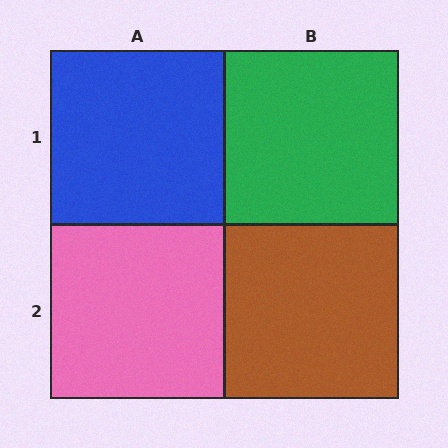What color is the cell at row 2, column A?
Pink.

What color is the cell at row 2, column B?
Brown.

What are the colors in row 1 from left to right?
Blue, green.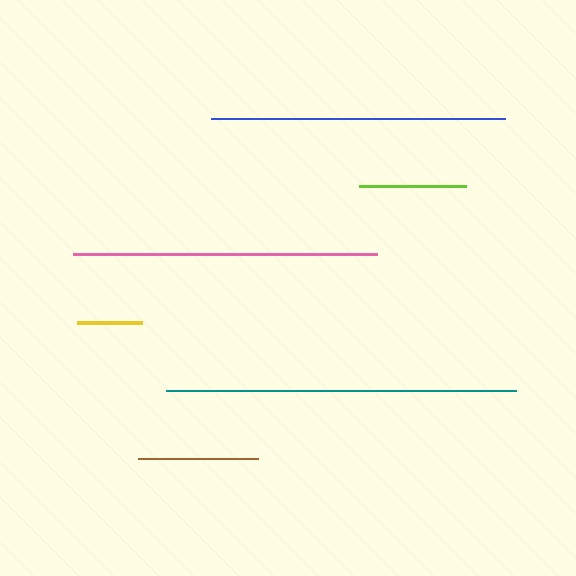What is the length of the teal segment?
The teal segment is approximately 350 pixels long.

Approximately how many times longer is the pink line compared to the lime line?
The pink line is approximately 2.8 times the length of the lime line.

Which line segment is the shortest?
The yellow line is the shortest at approximately 65 pixels.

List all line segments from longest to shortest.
From longest to shortest: teal, pink, blue, brown, lime, yellow.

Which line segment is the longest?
The teal line is the longest at approximately 350 pixels.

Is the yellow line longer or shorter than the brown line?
The brown line is longer than the yellow line.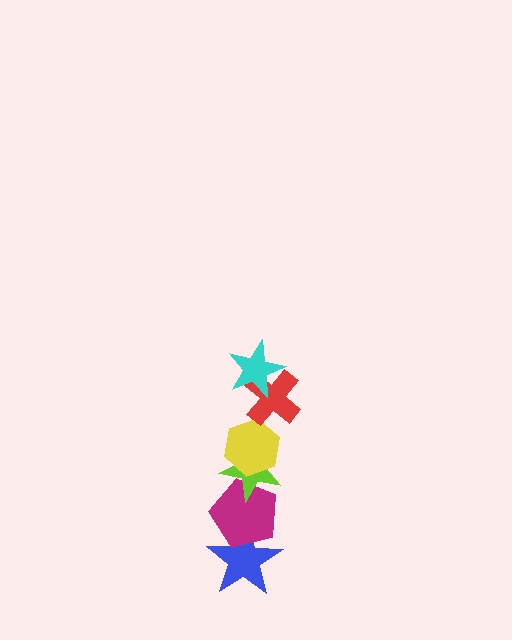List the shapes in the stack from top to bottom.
From top to bottom: the cyan star, the red cross, the yellow hexagon, the lime star, the magenta pentagon, the blue star.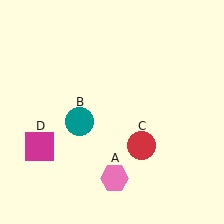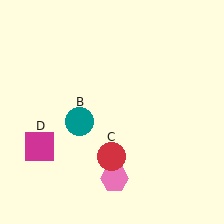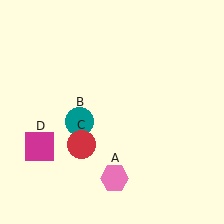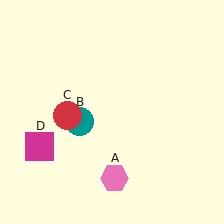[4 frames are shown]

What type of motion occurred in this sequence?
The red circle (object C) rotated clockwise around the center of the scene.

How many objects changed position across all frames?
1 object changed position: red circle (object C).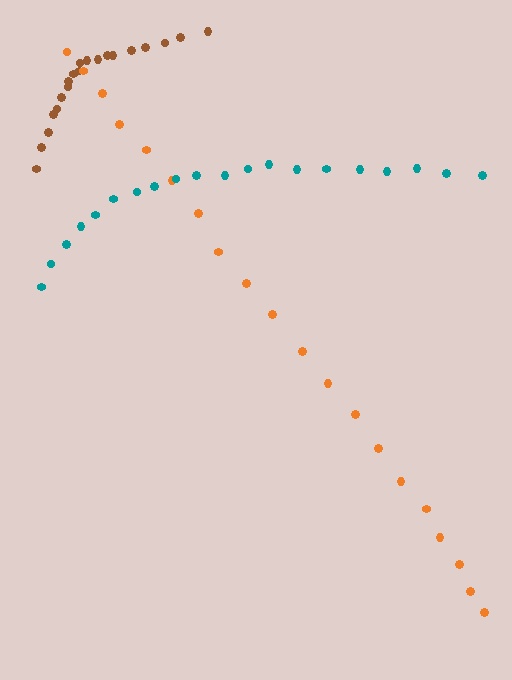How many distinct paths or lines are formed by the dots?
There are 3 distinct paths.